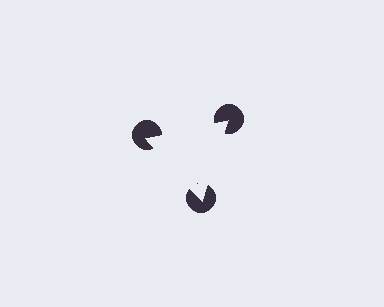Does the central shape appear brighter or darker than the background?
It typically appears slightly brighter than the background, even though no actual brightness change is drawn.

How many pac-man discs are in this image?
There are 3 — one at each vertex of the illusory triangle.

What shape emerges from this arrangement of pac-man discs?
An illusory triangle — its edges are inferred from the aligned wedge cuts in the pac-man discs, not physically drawn.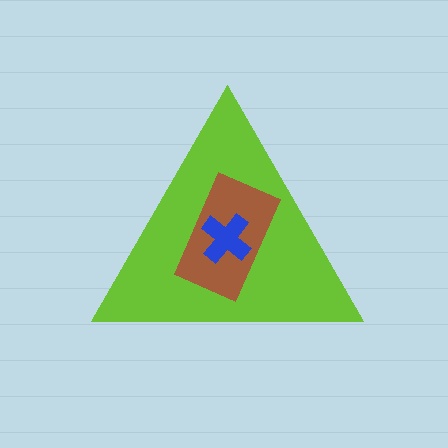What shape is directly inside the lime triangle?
The brown rectangle.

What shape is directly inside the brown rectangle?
The blue cross.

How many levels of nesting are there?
3.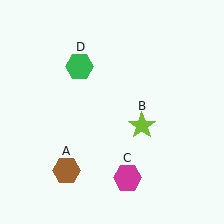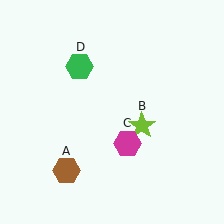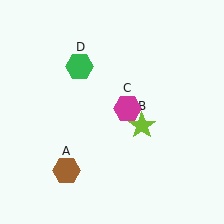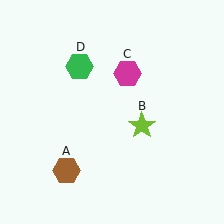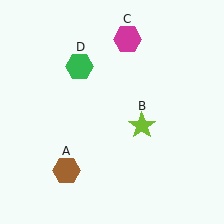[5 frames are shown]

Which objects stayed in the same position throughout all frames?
Brown hexagon (object A) and lime star (object B) and green hexagon (object D) remained stationary.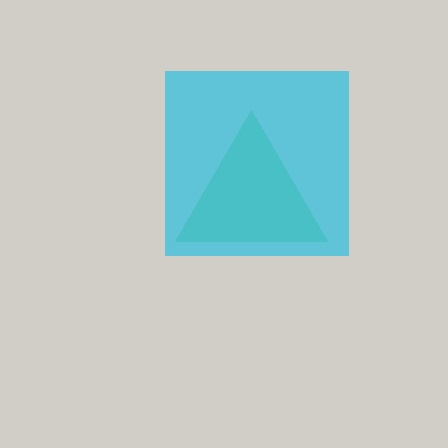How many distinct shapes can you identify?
There are 2 distinct shapes: a green triangle, a cyan square.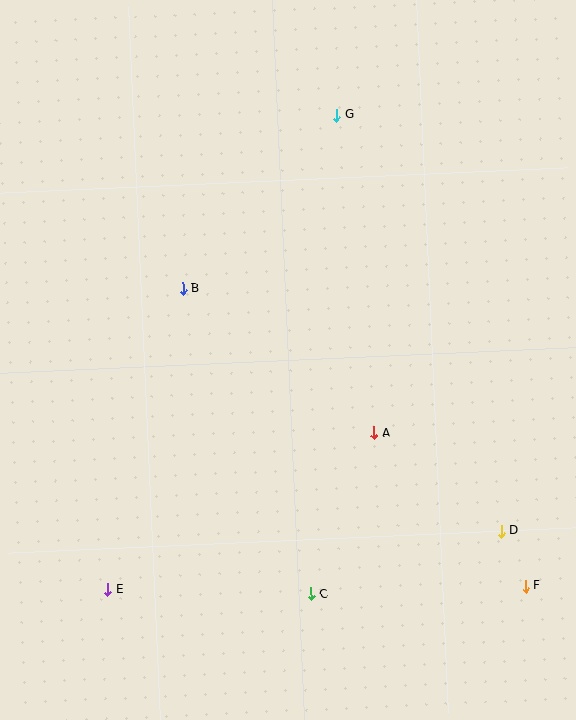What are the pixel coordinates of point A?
Point A is at (374, 433).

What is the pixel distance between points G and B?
The distance between G and B is 232 pixels.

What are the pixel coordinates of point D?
Point D is at (501, 531).